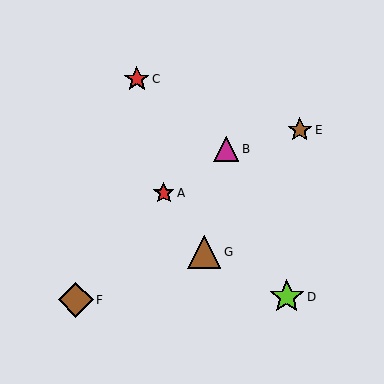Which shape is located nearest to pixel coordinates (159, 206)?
The red star (labeled A) at (164, 193) is nearest to that location.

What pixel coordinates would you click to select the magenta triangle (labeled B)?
Click at (226, 149) to select the magenta triangle B.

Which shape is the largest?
The lime star (labeled D) is the largest.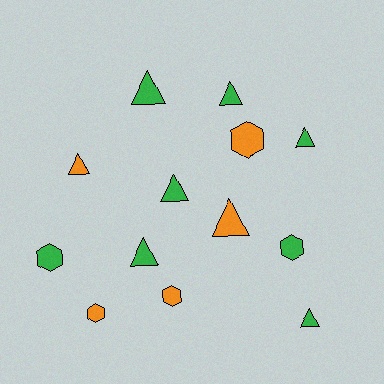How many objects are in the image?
There are 13 objects.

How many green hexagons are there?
There are 2 green hexagons.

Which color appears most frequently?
Green, with 8 objects.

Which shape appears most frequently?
Triangle, with 8 objects.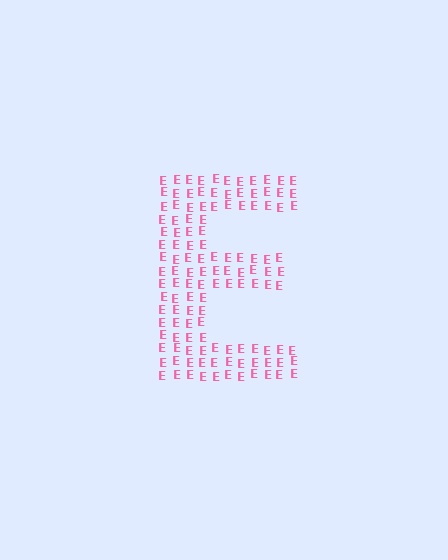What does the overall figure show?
The overall figure shows the letter E.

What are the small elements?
The small elements are letter E's.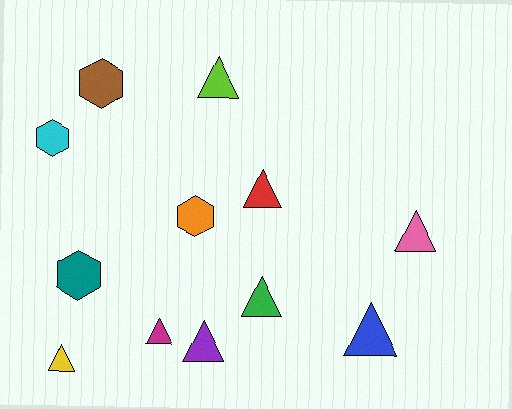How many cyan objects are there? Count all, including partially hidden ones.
There is 1 cyan object.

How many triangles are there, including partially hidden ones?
There are 8 triangles.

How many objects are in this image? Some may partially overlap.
There are 12 objects.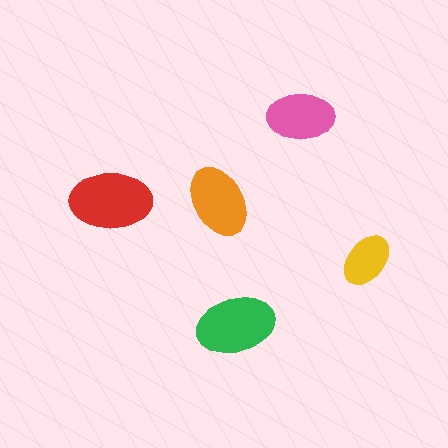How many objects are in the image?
There are 5 objects in the image.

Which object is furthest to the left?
The red ellipse is leftmost.